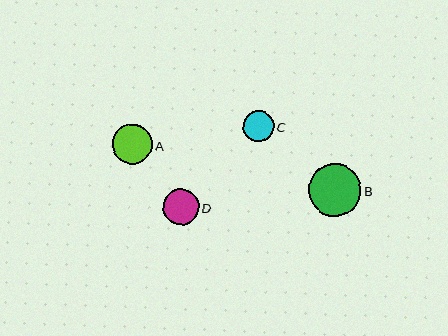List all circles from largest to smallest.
From largest to smallest: B, A, D, C.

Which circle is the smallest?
Circle C is the smallest with a size of approximately 31 pixels.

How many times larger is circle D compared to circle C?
Circle D is approximately 1.2 times the size of circle C.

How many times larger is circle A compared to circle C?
Circle A is approximately 1.3 times the size of circle C.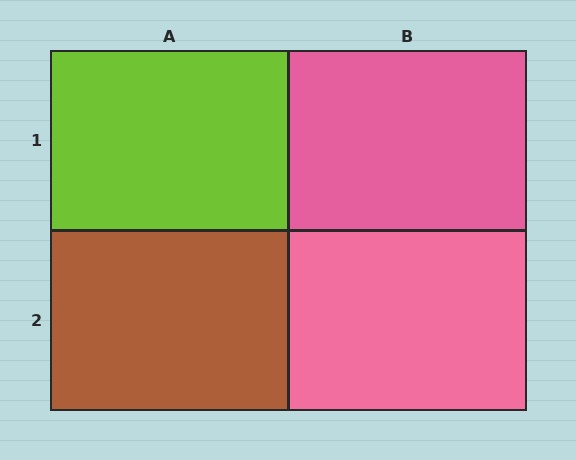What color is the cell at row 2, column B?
Pink.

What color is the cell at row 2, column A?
Brown.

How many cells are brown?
1 cell is brown.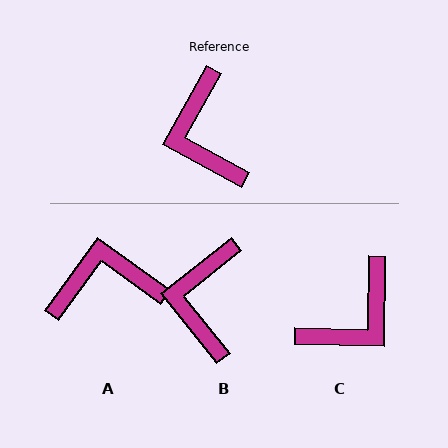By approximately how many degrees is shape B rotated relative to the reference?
Approximately 22 degrees clockwise.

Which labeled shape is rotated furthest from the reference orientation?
C, about 118 degrees away.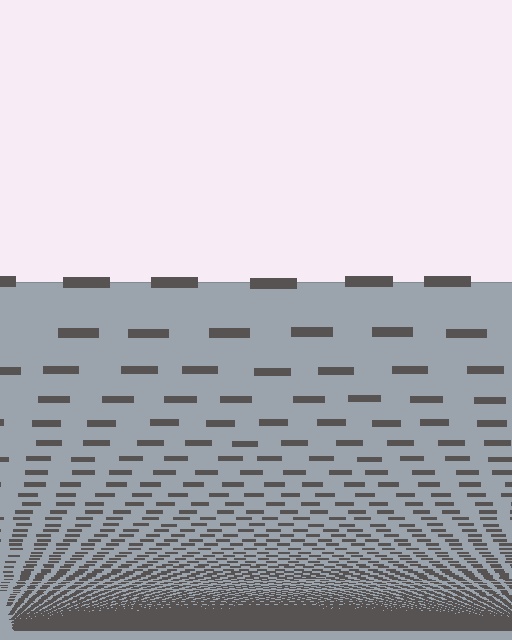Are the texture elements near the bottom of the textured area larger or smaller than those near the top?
Smaller. The gradient is inverted — elements near the bottom are smaller and denser.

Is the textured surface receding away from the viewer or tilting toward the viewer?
The surface appears to tilt toward the viewer. Texture elements get larger and sparser toward the top.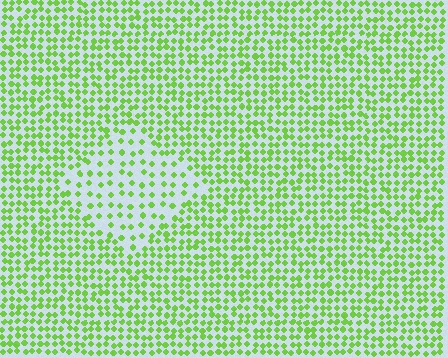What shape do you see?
I see a diamond.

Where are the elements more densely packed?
The elements are more densely packed outside the diamond boundary.